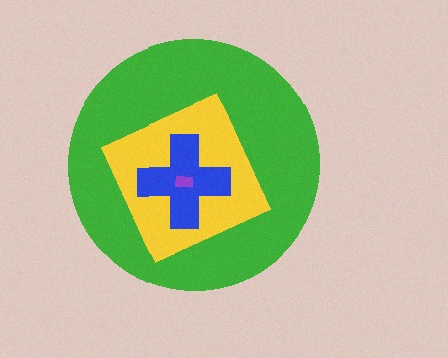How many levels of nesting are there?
4.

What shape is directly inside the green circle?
The yellow square.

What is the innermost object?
The purple rectangle.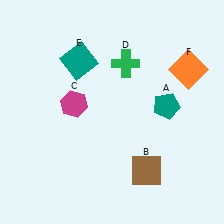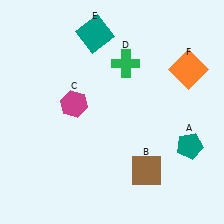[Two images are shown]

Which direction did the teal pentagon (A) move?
The teal pentagon (A) moved down.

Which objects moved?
The objects that moved are: the teal pentagon (A), the teal square (E).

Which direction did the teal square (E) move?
The teal square (E) moved up.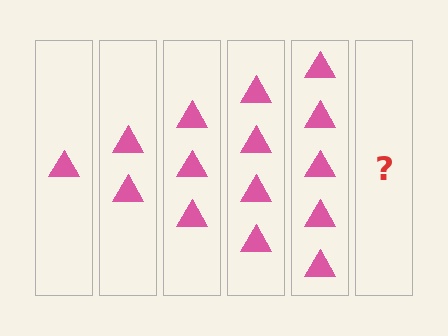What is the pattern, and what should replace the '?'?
The pattern is that each step adds one more triangle. The '?' should be 6 triangles.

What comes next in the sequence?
The next element should be 6 triangles.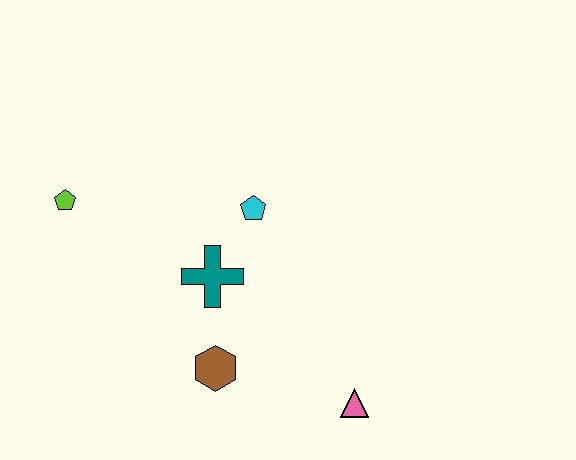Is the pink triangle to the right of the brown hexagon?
Yes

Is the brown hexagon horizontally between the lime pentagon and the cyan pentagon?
Yes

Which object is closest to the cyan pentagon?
The teal cross is closest to the cyan pentagon.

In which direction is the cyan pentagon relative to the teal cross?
The cyan pentagon is above the teal cross.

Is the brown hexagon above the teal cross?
No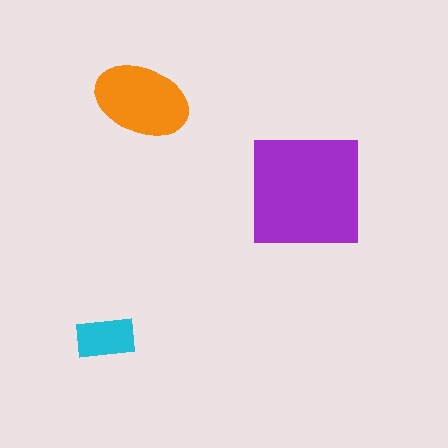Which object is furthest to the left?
The cyan rectangle is leftmost.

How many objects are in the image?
There are 3 objects in the image.